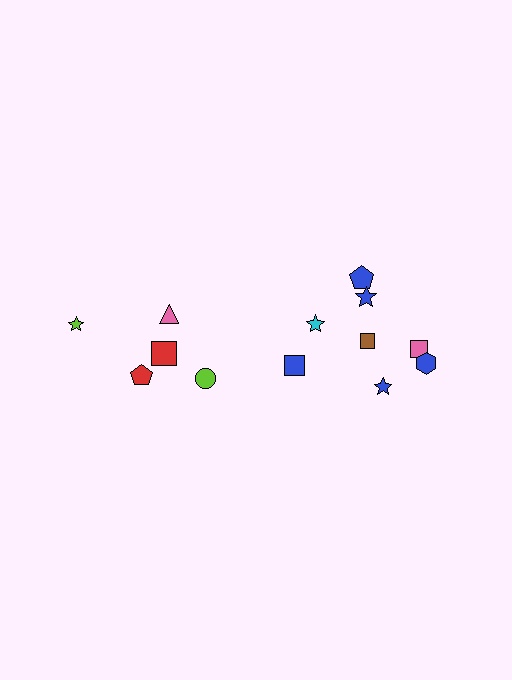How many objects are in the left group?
There are 5 objects.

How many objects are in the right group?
There are 8 objects.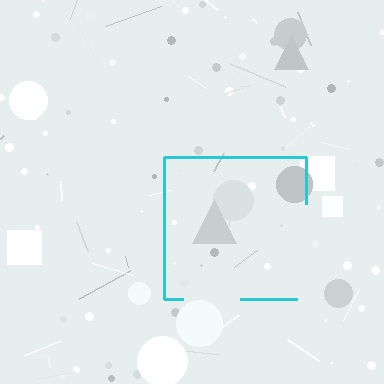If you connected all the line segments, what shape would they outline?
They would outline a square.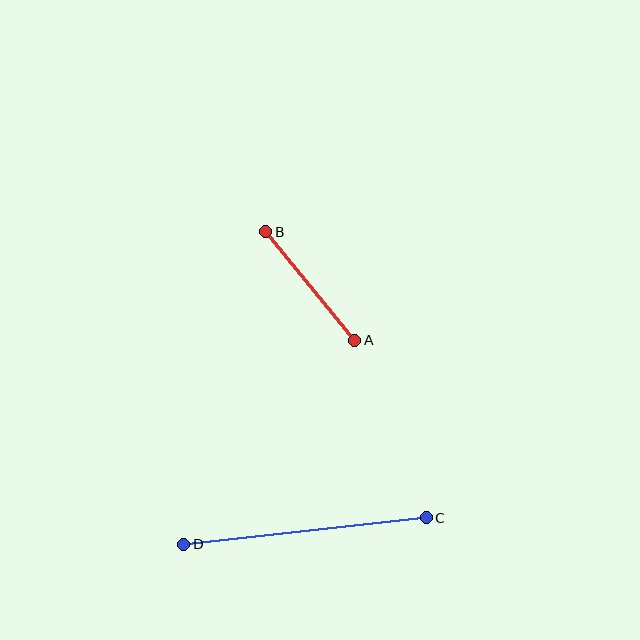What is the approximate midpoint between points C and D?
The midpoint is at approximately (305, 531) pixels.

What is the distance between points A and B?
The distance is approximately 140 pixels.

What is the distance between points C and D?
The distance is approximately 244 pixels.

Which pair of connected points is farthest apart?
Points C and D are farthest apart.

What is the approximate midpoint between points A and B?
The midpoint is at approximately (310, 286) pixels.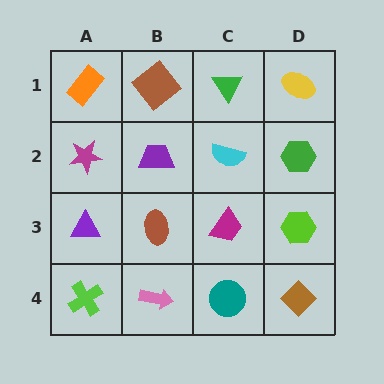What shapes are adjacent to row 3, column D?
A green hexagon (row 2, column D), a brown diamond (row 4, column D), a magenta trapezoid (row 3, column C).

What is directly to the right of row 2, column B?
A cyan semicircle.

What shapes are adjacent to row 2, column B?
A brown diamond (row 1, column B), a brown ellipse (row 3, column B), a magenta star (row 2, column A), a cyan semicircle (row 2, column C).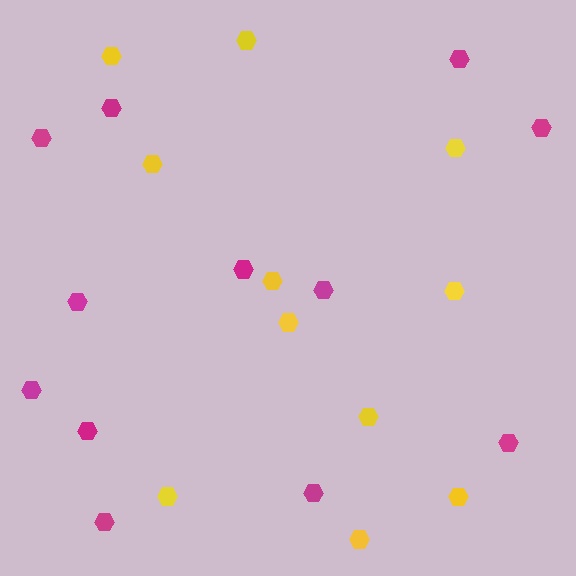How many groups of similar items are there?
There are 2 groups: one group of yellow hexagons (11) and one group of magenta hexagons (12).